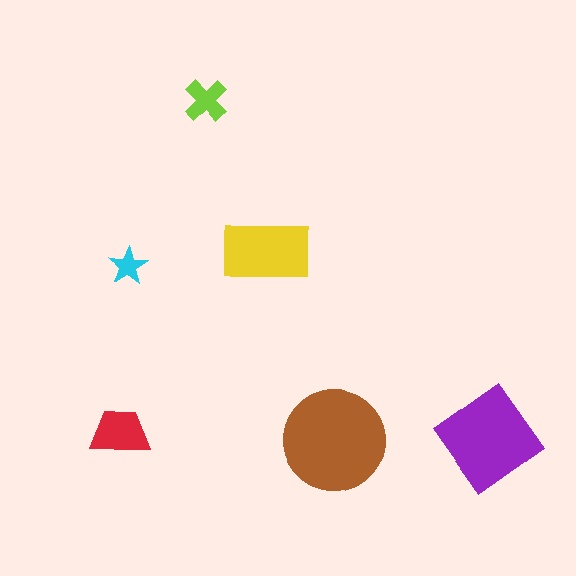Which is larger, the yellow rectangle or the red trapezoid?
The yellow rectangle.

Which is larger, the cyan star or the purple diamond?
The purple diamond.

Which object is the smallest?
The cyan star.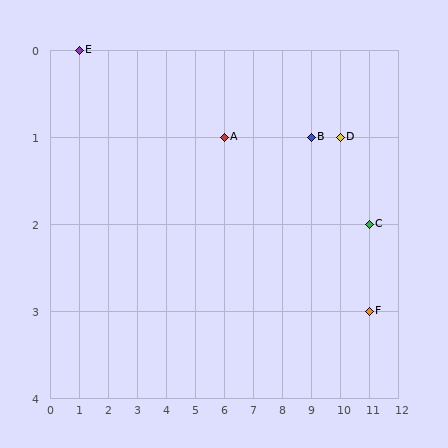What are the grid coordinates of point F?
Point F is at grid coordinates (11, 3).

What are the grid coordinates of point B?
Point B is at grid coordinates (9, 1).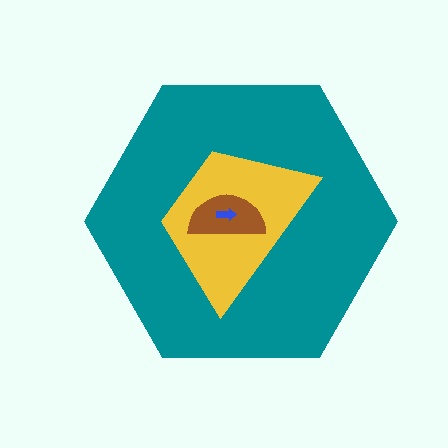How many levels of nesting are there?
4.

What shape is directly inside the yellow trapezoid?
The brown semicircle.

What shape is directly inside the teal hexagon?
The yellow trapezoid.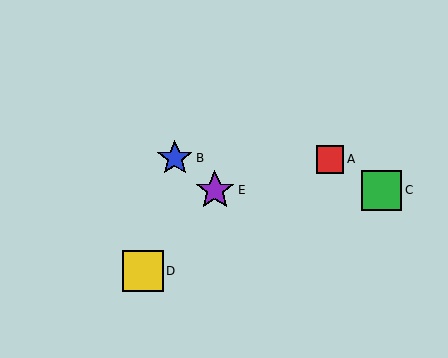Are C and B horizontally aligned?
No, C is at y≈190 and B is at y≈158.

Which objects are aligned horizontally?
Objects C, E are aligned horizontally.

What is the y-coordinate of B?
Object B is at y≈158.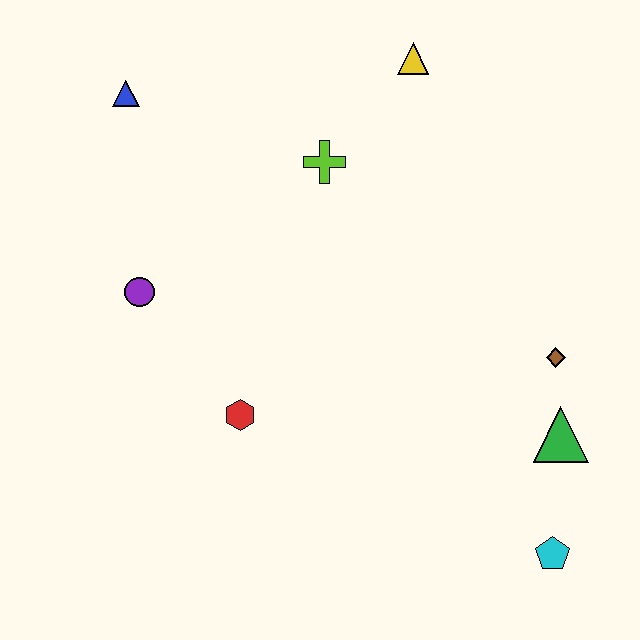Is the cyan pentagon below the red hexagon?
Yes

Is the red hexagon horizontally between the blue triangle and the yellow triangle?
Yes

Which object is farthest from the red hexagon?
The yellow triangle is farthest from the red hexagon.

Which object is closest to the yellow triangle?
The lime cross is closest to the yellow triangle.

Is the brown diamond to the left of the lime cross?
No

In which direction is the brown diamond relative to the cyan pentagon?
The brown diamond is above the cyan pentagon.